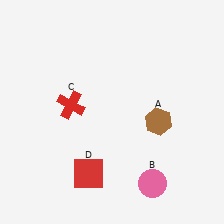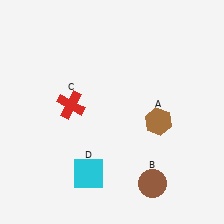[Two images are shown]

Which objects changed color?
B changed from pink to brown. D changed from red to cyan.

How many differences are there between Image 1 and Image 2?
There are 2 differences between the two images.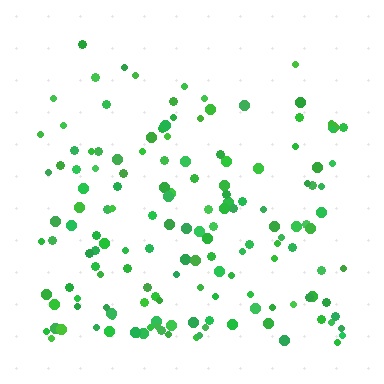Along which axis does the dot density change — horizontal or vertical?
Vertical.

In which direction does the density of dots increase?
From top to bottom, with the bottom side densest.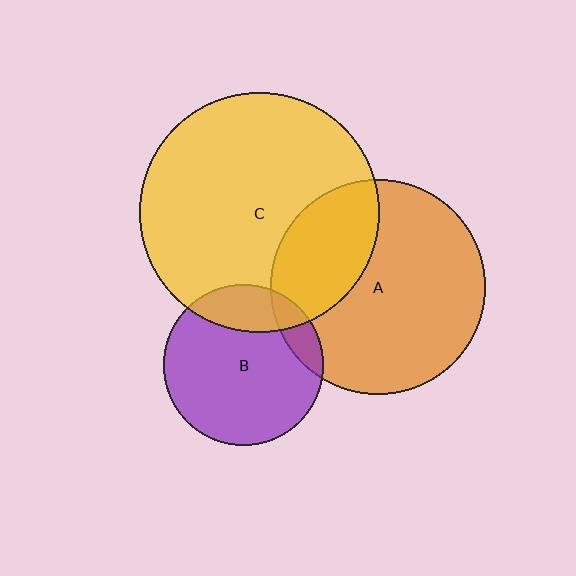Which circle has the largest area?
Circle C (yellow).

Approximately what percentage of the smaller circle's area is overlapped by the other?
Approximately 20%.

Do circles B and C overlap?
Yes.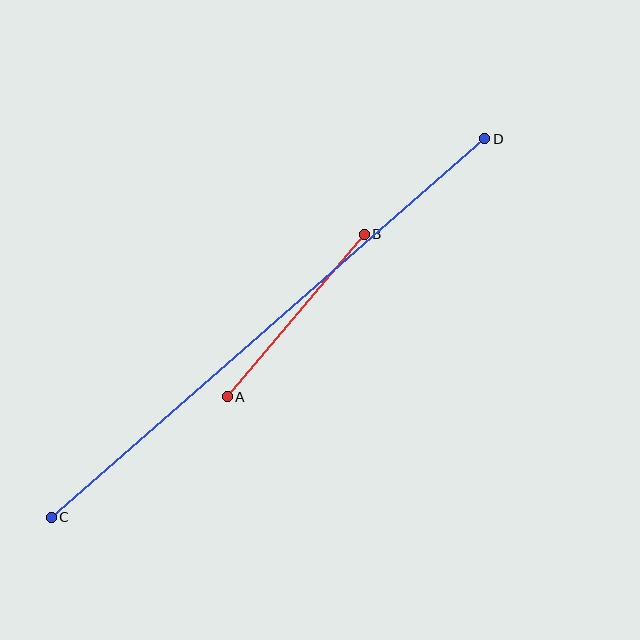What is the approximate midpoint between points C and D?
The midpoint is at approximately (268, 328) pixels.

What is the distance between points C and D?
The distance is approximately 576 pixels.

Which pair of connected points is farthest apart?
Points C and D are farthest apart.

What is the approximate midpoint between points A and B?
The midpoint is at approximately (296, 316) pixels.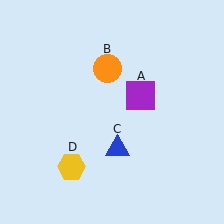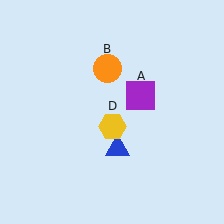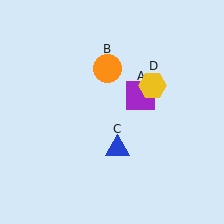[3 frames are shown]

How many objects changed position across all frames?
1 object changed position: yellow hexagon (object D).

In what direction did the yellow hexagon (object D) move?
The yellow hexagon (object D) moved up and to the right.